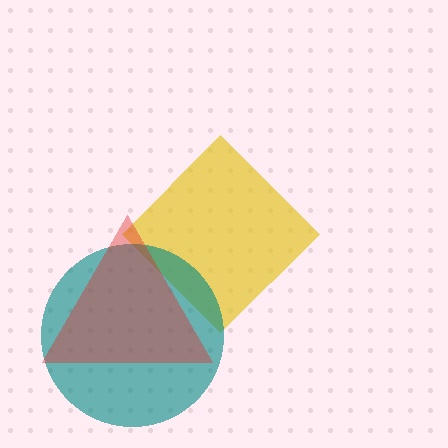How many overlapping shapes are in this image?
There are 3 overlapping shapes in the image.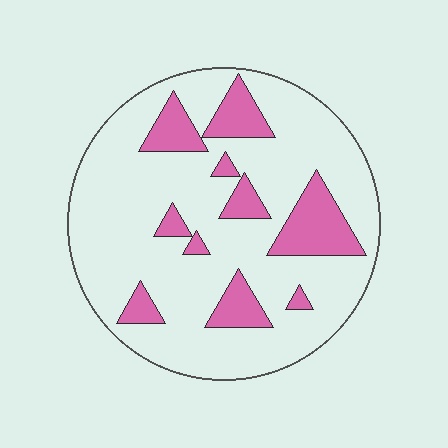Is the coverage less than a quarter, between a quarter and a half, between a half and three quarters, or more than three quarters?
Less than a quarter.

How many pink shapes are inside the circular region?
10.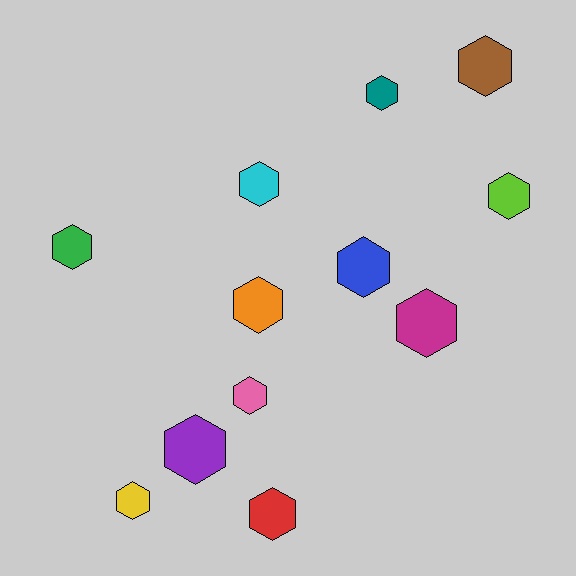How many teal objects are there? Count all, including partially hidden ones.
There is 1 teal object.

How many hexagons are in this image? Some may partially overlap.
There are 12 hexagons.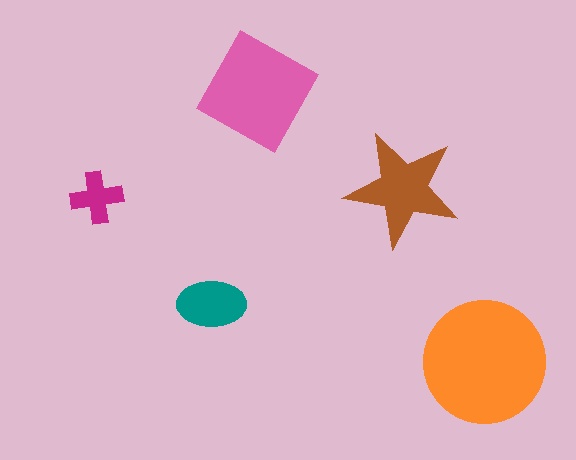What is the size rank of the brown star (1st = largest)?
3rd.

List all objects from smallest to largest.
The magenta cross, the teal ellipse, the brown star, the pink diamond, the orange circle.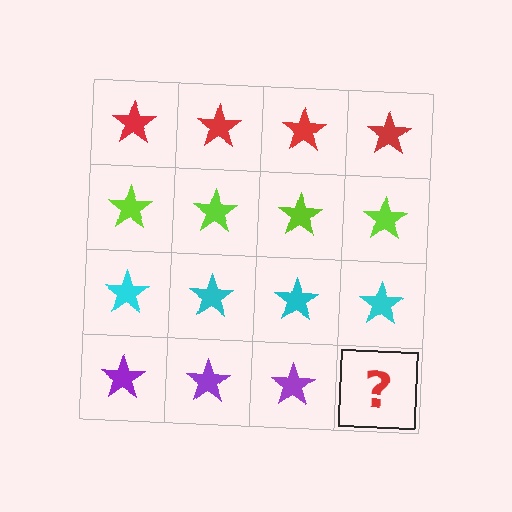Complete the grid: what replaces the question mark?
The question mark should be replaced with a purple star.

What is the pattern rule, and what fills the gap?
The rule is that each row has a consistent color. The gap should be filled with a purple star.